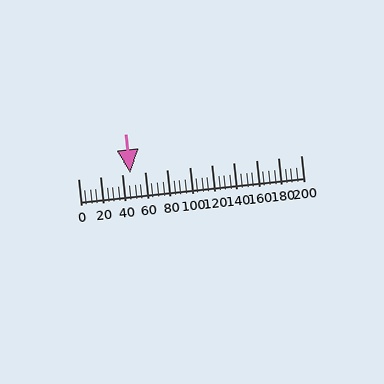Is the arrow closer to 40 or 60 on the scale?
The arrow is closer to 40.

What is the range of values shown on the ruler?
The ruler shows values from 0 to 200.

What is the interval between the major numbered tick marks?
The major tick marks are spaced 20 units apart.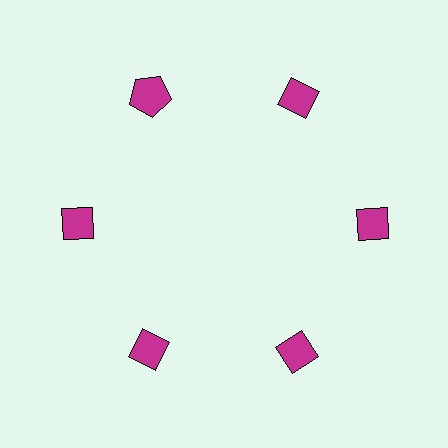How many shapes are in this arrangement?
There are 6 shapes arranged in a ring pattern.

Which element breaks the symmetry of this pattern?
The magenta pentagon at roughly the 11 o'clock position breaks the symmetry. All other shapes are magenta diamonds.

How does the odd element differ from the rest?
It has a different shape: pentagon instead of diamond.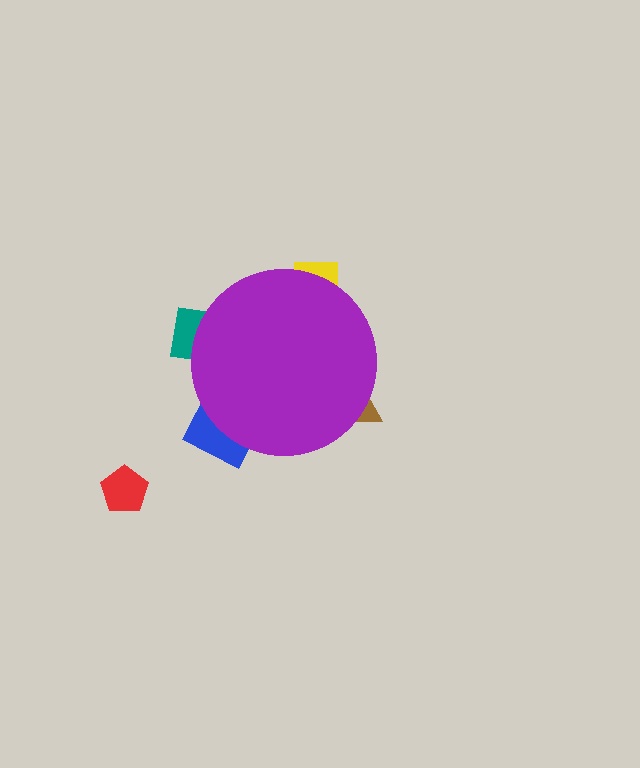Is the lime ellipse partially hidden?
Yes, the lime ellipse is partially hidden behind the purple circle.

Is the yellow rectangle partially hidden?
Yes, the yellow rectangle is partially hidden behind the purple circle.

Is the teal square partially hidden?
Yes, the teal square is partially hidden behind the purple circle.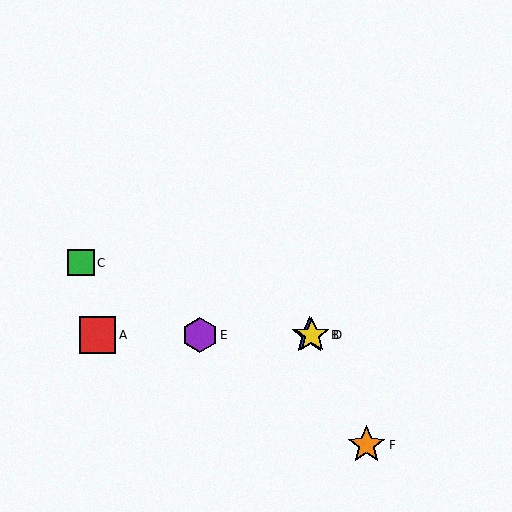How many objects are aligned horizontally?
4 objects (A, B, D, E) are aligned horizontally.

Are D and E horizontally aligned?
Yes, both are at y≈335.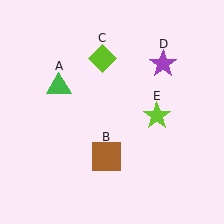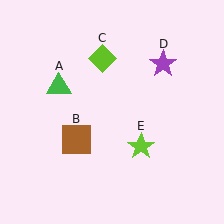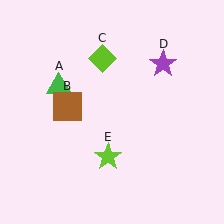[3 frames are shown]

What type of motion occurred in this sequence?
The brown square (object B), lime star (object E) rotated clockwise around the center of the scene.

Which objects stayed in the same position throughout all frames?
Green triangle (object A) and lime diamond (object C) and purple star (object D) remained stationary.